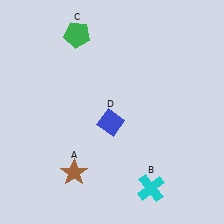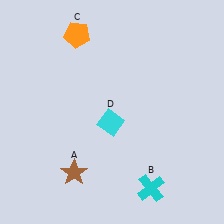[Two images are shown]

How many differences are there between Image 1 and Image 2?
There are 2 differences between the two images.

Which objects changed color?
C changed from green to orange. D changed from blue to cyan.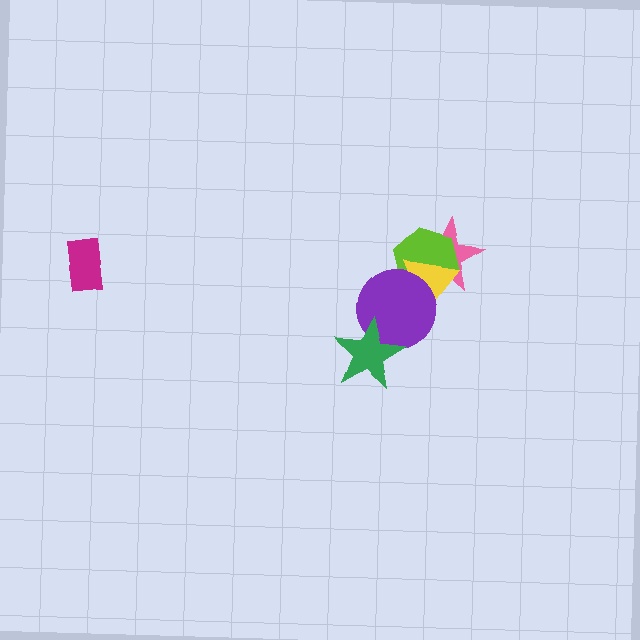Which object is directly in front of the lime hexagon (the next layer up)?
The yellow triangle is directly in front of the lime hexagon.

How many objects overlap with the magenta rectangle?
0 objects overlap with the magenta rectangle.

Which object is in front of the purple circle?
The green star is in front of the purple circle.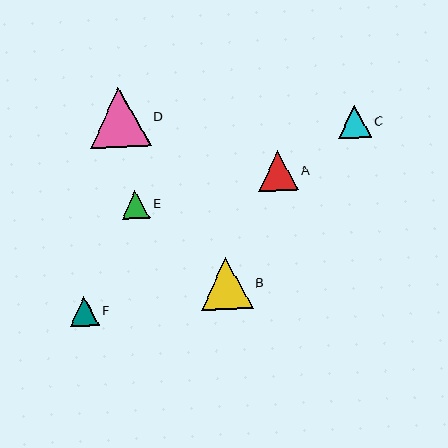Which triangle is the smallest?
Triangle E is the smallest with a size of approximately 29 pixels.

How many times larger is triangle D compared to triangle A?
Triangle D is approximately 1.5 times the size of triangle A.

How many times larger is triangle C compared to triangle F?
Triangle C is approximately 1.1 times the size of triangle F.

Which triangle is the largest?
Triangle D is the largest with a size of approximately 61 pixels.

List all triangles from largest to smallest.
From largest to smallest: D, B, A, C, F, E.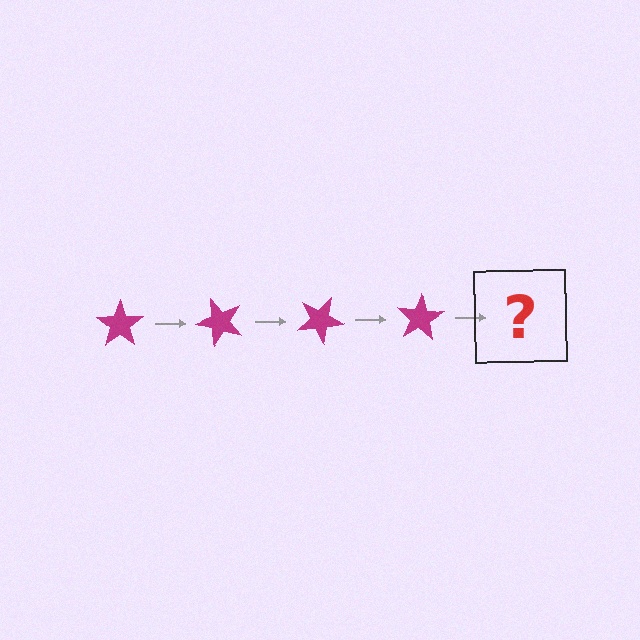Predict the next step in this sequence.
The next step is a magenta star rotated 200 degrees.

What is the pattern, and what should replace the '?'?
The pattern is that the star rotates 50 degrees each step. The '?' should be a magenta star rotated 200 degrees.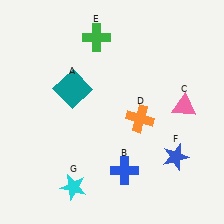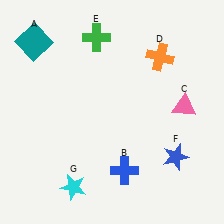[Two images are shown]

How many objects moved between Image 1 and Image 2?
2 objects moved between the two images.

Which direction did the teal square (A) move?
The teal square (A) moved up.